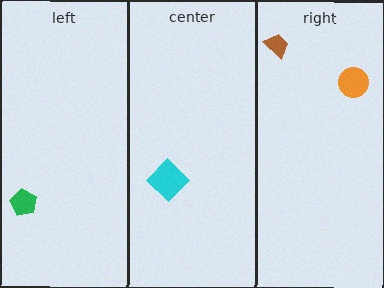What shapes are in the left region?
The green pentagon.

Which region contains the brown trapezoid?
The right region.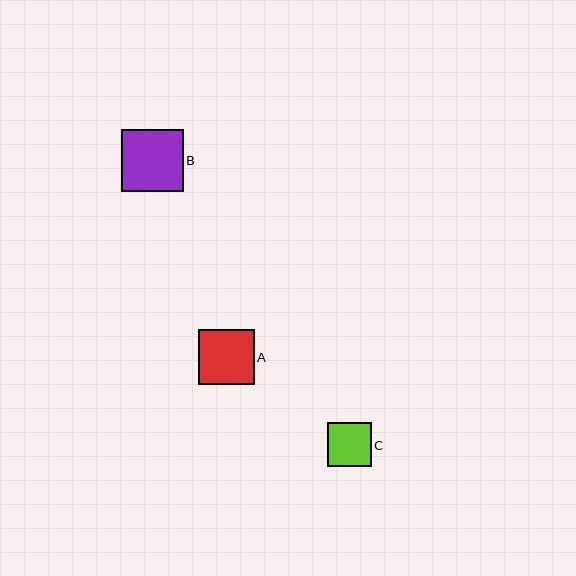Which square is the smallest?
Square C is the smallest with a size of approximately 44 pixels.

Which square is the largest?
Square B is the largest with a size of approximately 62 pixels.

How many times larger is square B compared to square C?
Square B is approximately 1.4 times the size of square C.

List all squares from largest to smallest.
From largest to smallest: B, A, C.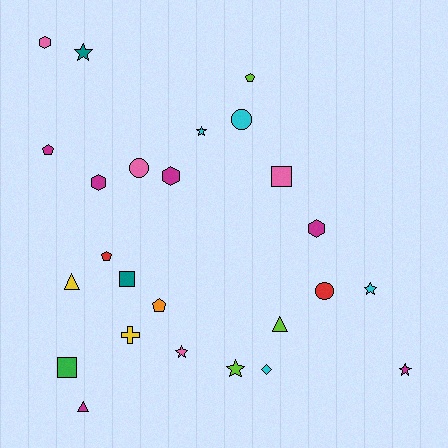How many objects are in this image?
There are 25 objects.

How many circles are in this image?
There are 3 circles.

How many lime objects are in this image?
There are 3 lime objects.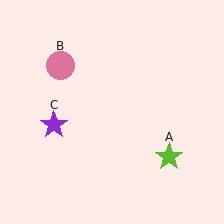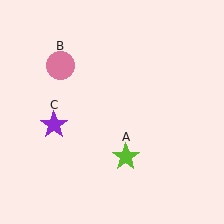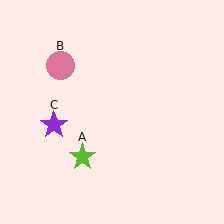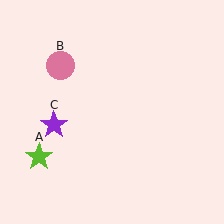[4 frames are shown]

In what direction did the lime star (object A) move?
The lime star (object A) moved left.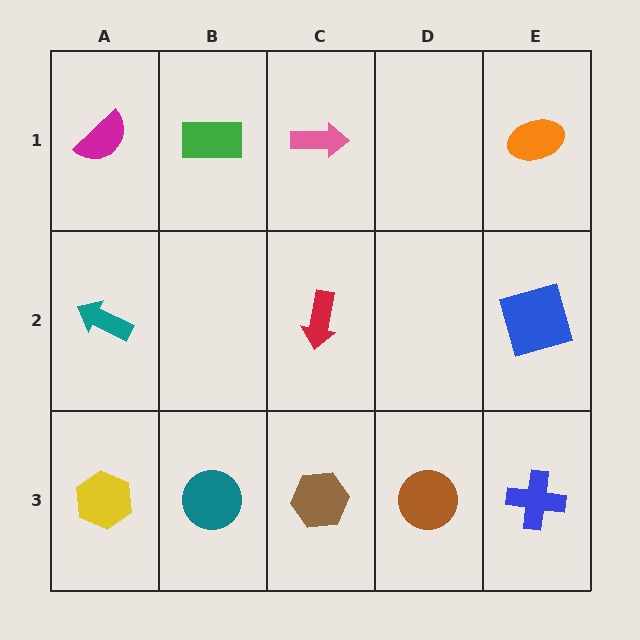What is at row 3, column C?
A brown hexagon.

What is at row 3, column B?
A teal circle.